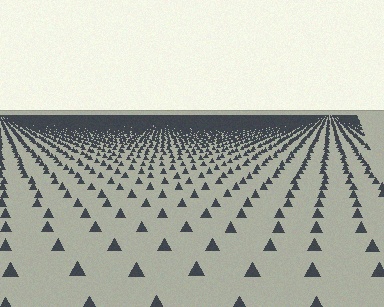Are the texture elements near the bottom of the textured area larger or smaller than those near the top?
Larger. Near the bottom, elements are closer to the viewer and appear at a bigger on-screen size.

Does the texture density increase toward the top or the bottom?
Density increases toward the top.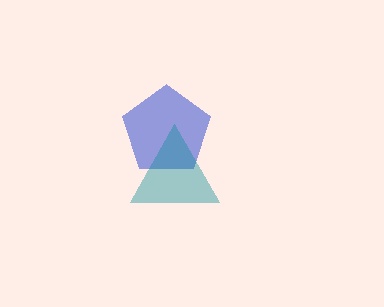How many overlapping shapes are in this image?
There are 2 overlapping shapes in the image.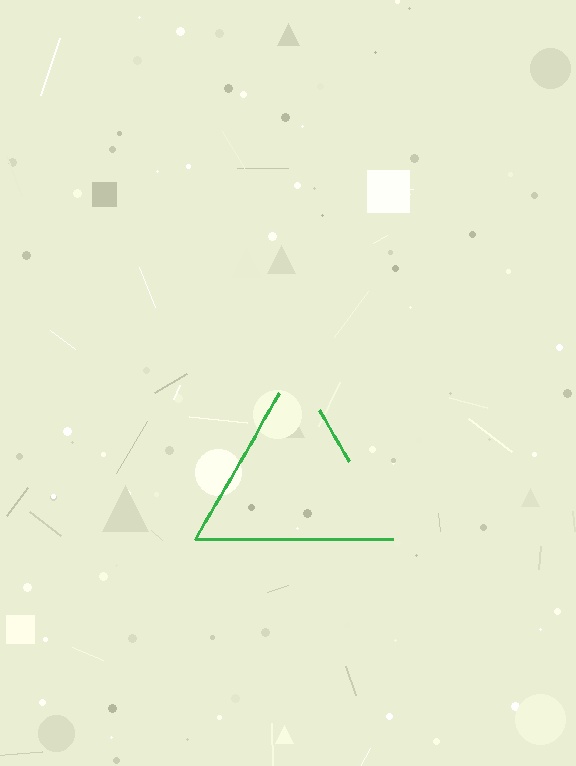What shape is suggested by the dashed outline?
The dashed outline suggests a triangle.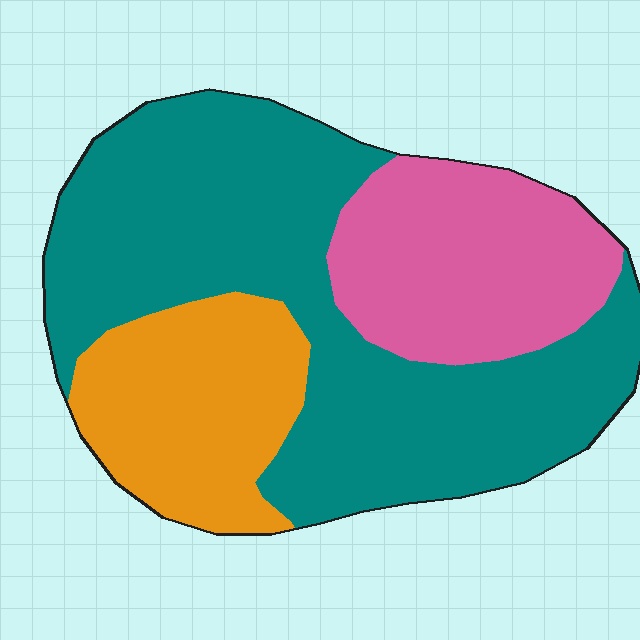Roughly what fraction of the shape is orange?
Orange takes up less than a quarter of the shape.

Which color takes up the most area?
Teal, at roughly 55%.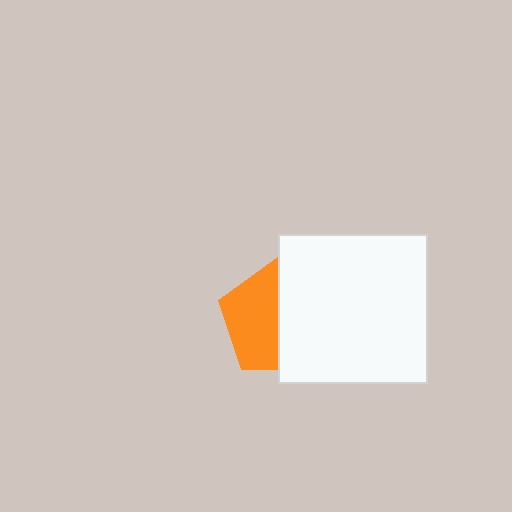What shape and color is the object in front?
The object in front is a white square.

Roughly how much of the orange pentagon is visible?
About half of it is visible (roughly 50%).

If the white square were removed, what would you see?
You would see the complete orange pentagon.